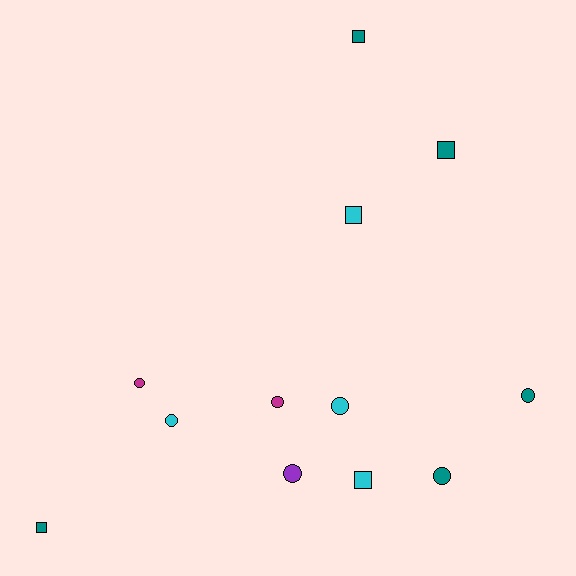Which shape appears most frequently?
Circle, with 7 objects.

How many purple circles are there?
There is 1 purple circle.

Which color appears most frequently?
Teal, with 5 objects.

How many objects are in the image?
There are 12 objects.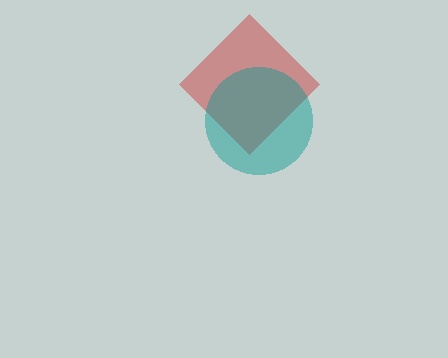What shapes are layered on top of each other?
The layered shapes are: a red diamond, a teal circle.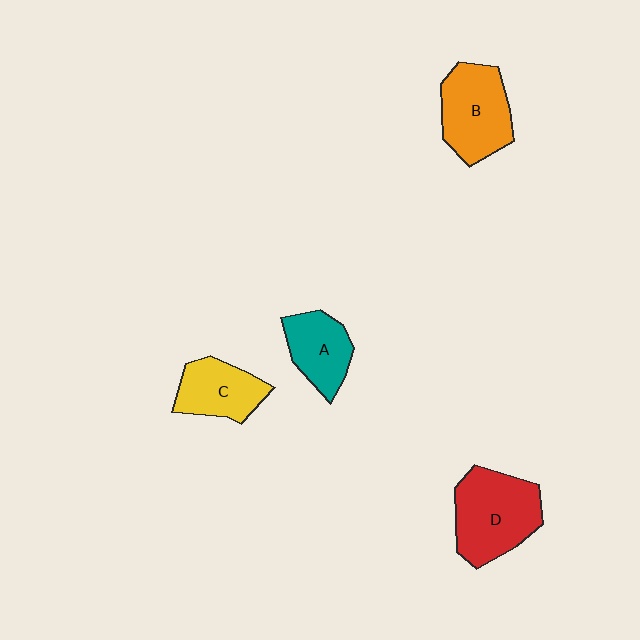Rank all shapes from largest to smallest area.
From largest to smallest: D (red), B (orange), C (yellow), A (teal).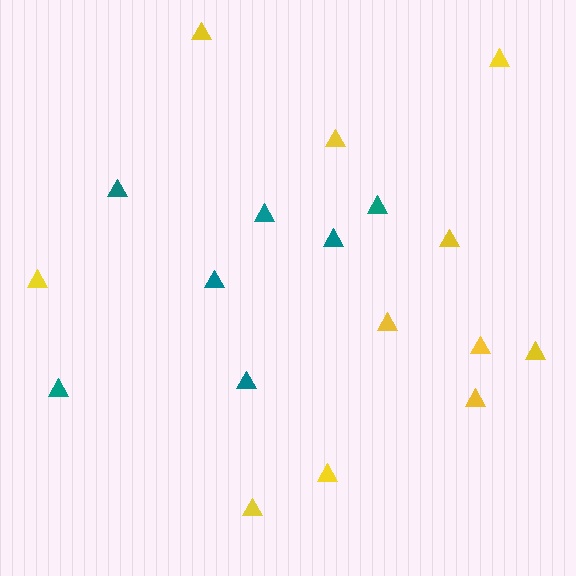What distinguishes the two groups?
There are 2 groups: one group of teal triangles (7) and one group of yellow triangles (11).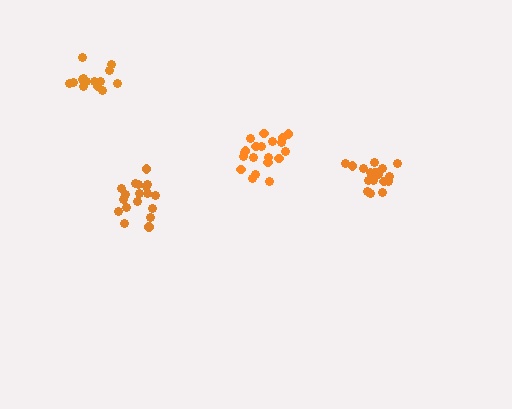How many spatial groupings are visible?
There are 4 spatial groupings.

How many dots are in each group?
Group 1: 15 dots, Group 2: 20 dots, Group 3: 18 dots, Group 4: 19 dots (72 total).